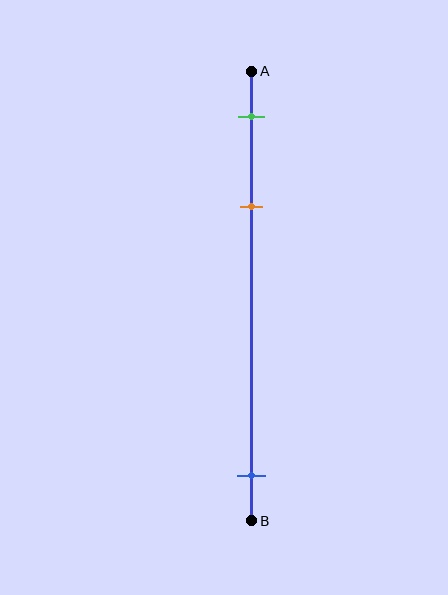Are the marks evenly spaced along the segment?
No, the marks are not evenly spaced.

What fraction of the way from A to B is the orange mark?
The orange mark is approximately 30% (0.3) of the way from A to B.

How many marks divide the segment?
There are 3 marks dividing the segment.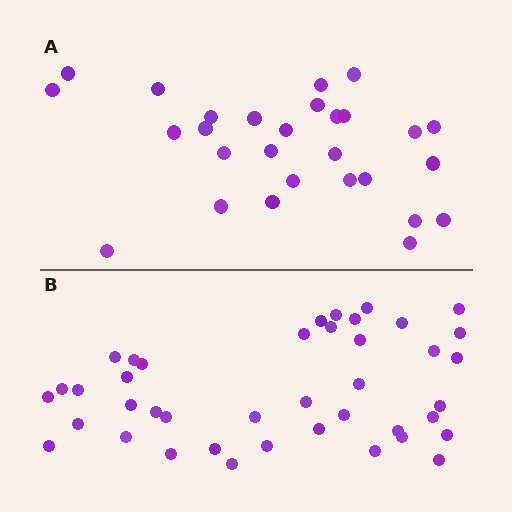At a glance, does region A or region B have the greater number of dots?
Region B (the bottom region) has more dots.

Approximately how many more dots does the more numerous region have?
Region B has approximately 15 more dots than region A.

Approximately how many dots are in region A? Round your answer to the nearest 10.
About 30 dots. (The exact count is 28, which rounds to 30.)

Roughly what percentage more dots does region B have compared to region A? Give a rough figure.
About 45% more.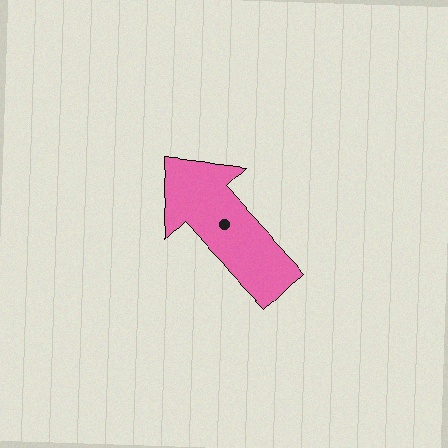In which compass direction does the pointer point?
Northwest.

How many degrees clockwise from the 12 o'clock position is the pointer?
Approximately 317 degrees.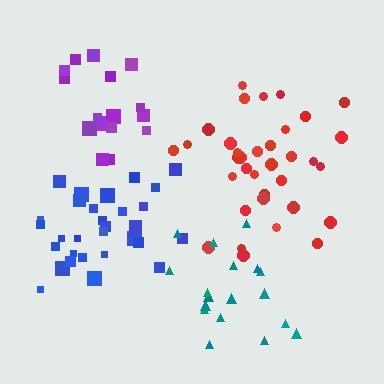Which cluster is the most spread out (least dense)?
Teal.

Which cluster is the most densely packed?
Red.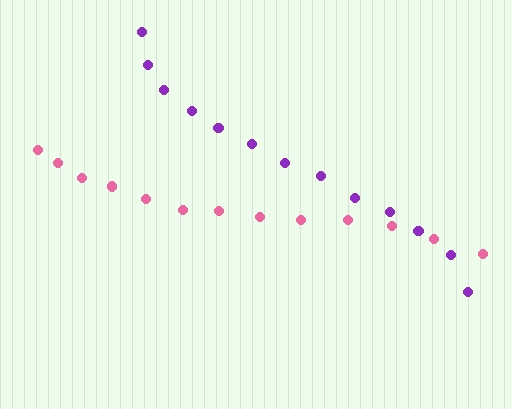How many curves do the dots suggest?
There are 2 distinct paths.